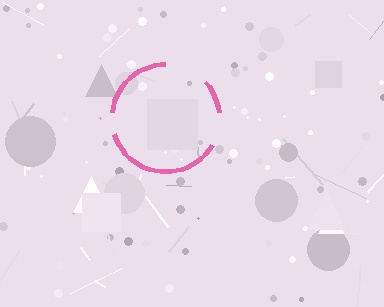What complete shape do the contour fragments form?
The contour fragments form a circle.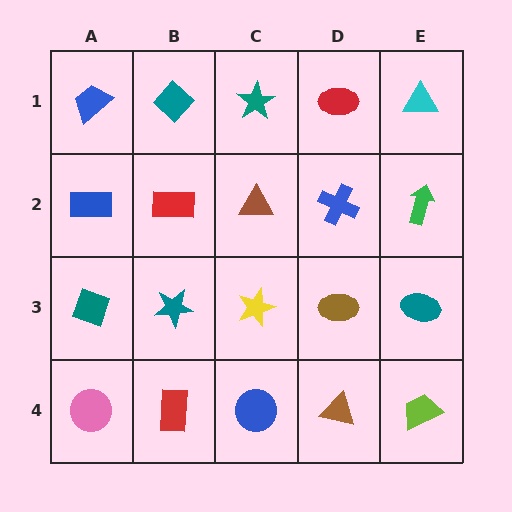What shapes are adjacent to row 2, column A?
A blue trapezoid (row 1, column A), a teal diamond (row 3, column A), a red rectangle (row 2, column B).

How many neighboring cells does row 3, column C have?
4.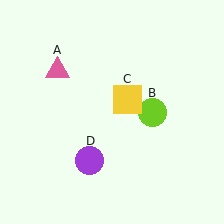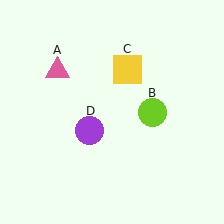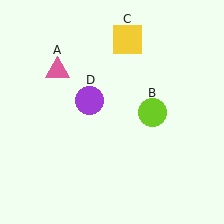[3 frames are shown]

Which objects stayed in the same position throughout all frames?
Pink triangle (object A) and lime circle (object B) remained stationary.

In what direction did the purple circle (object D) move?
The purple circle (object D) moved up.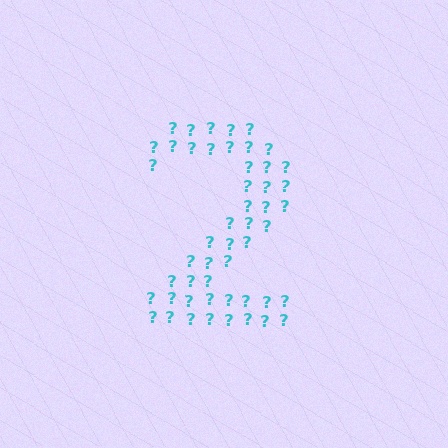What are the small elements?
The small elements are question marks.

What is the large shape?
The large shape is the digit 2.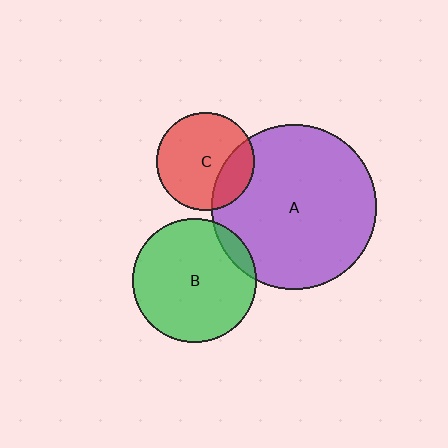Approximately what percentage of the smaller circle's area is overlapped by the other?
Approximately 10%.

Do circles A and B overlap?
Yes.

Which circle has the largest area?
Circle A (purple).